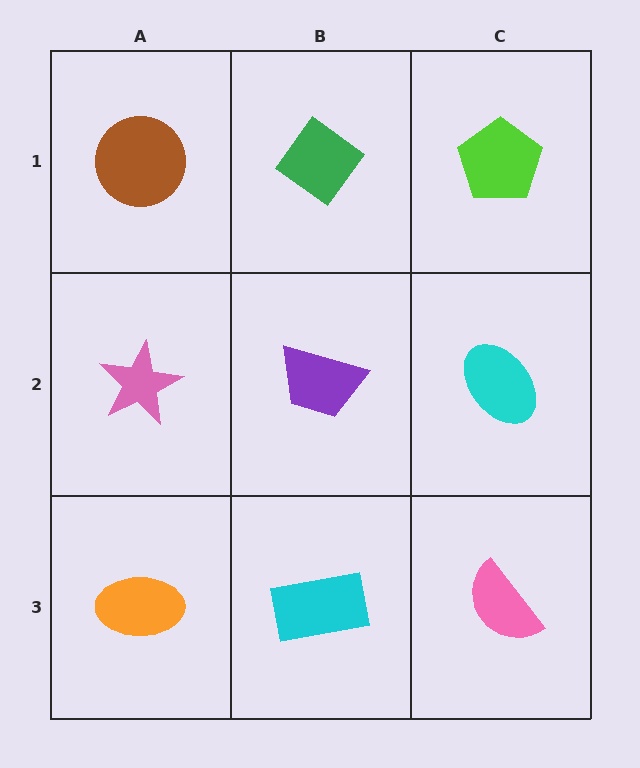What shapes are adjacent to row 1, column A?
A pink star (row 2, column A), a green diamond (row 1, column B).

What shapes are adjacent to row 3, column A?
A pink star (row 2, column A), a cyan rectangle (row 3, column B).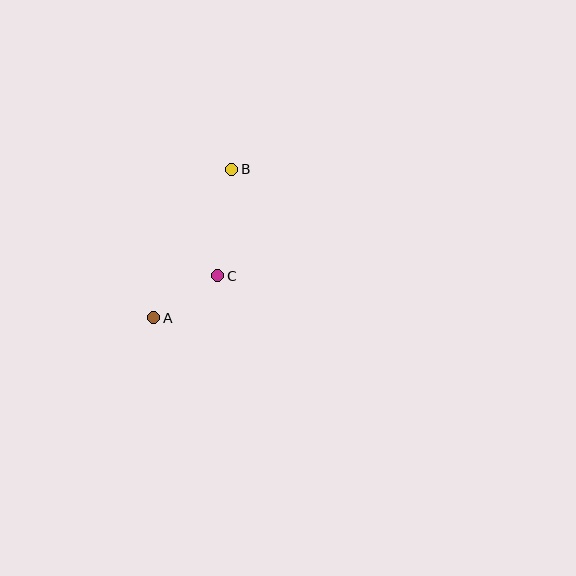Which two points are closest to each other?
Points A and C are closest to each other.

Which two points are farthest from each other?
Points A and B are farthest from each other.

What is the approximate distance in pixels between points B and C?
The distance between B and C is approximately 107 pixels.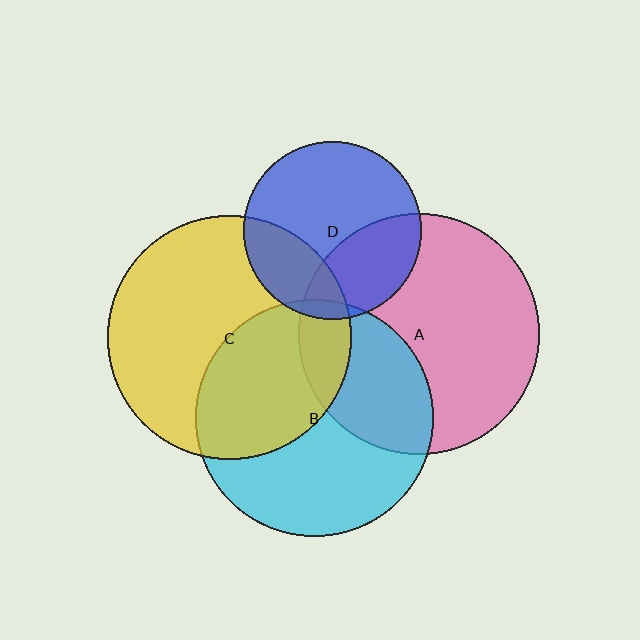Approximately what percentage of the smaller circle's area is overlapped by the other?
Approximately 35%.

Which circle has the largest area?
Circle C (yellow).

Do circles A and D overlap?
Yes.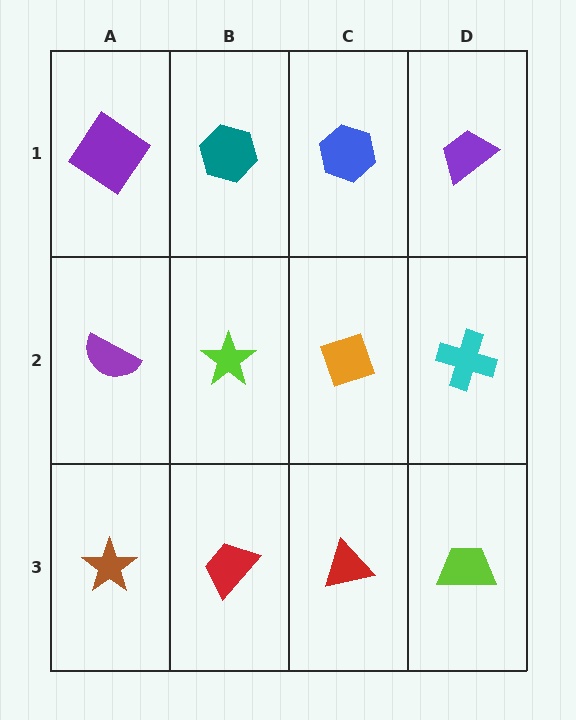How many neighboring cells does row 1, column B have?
3.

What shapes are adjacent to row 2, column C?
A blue hexagon (row 1, column C), a red triangle (row 3, column C), a lime star (row 2, column B), a cyan cross (row 2, column D).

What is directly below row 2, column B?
A red trapezoid.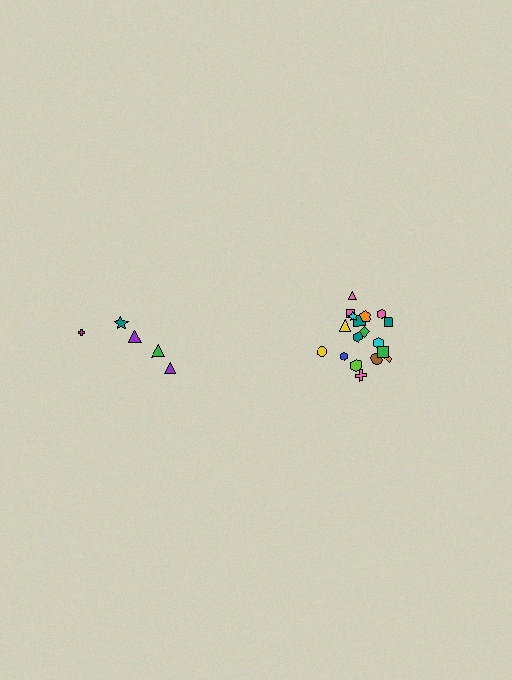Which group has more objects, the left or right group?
The right group.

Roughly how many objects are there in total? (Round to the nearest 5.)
Roughly 25 objects in total.